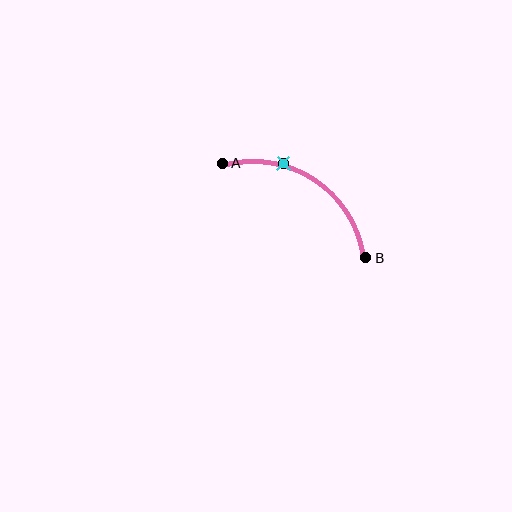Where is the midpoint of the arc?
The arc midpoint is the point on the curve farthest from the straight line joining A and B. It sits above that line.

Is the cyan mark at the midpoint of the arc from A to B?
No. The cyan mark lies on the arc but is closer to endpoint A. The arc midpoint would be at the point on the curve equidistant along the arc from both A and B.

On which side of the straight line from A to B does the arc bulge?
The arc bulges above the straight line connecting A and B.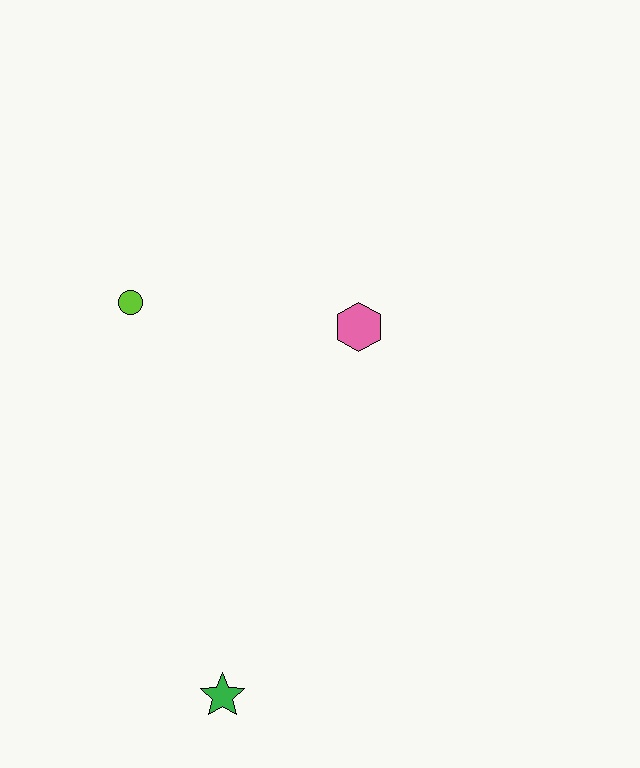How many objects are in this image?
There are 3 objects.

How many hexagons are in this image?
There is 1 hexagon.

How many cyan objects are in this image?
There are no cyan objects.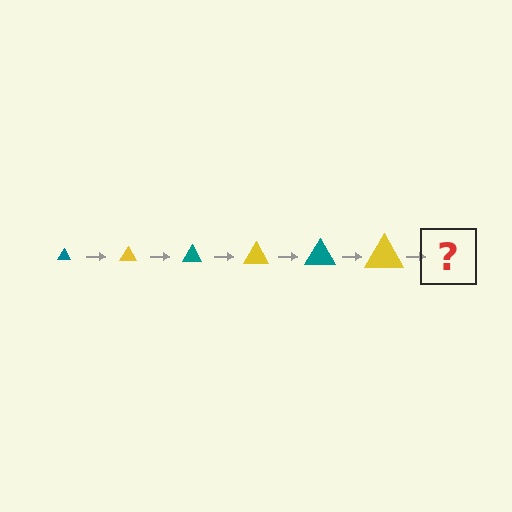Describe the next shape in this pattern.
It should be a teal triangle, larger than the previous one.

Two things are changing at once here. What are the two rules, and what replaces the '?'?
The two rules are that the triangle grows larger each step and the color cycles through teal and yellow. The '?' should be a teal triangle, larger than the previous one.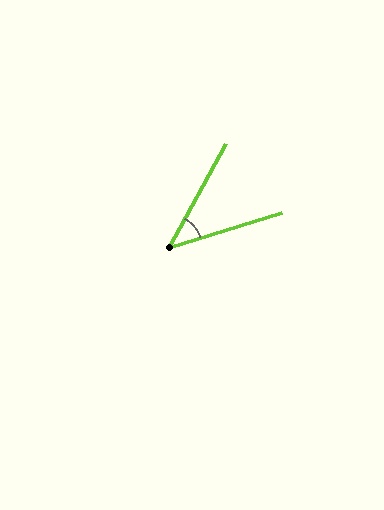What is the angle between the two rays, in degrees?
Approximately 44 degrees.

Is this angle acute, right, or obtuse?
It is acute.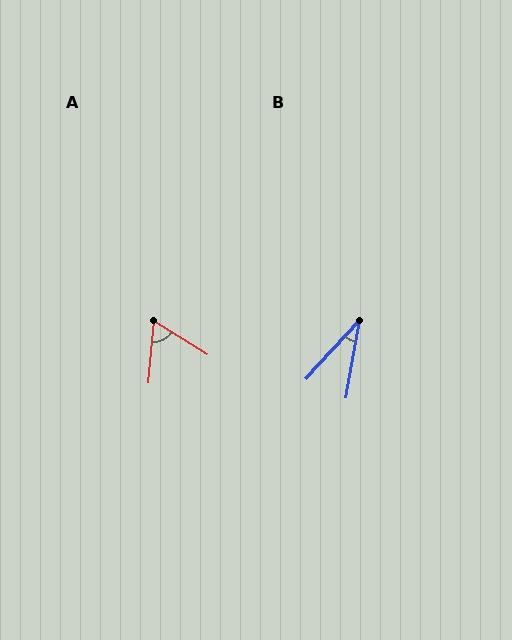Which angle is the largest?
A, at approximately 64 degrees.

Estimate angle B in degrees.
Approximately 33 degrees.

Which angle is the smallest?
B, at approximately 33 degrees.